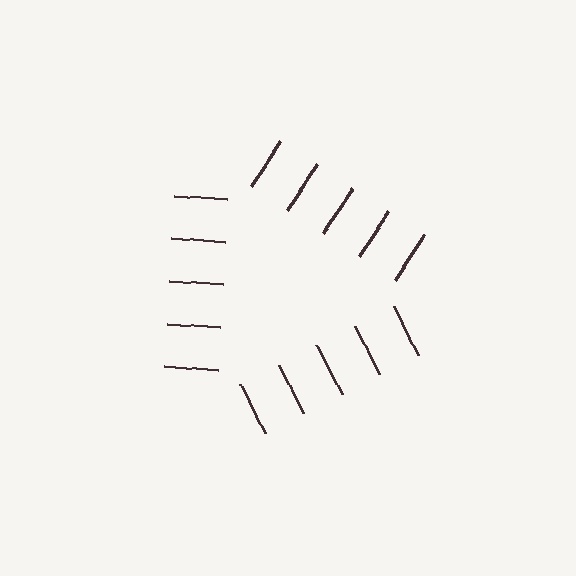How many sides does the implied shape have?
3 sides — the line-ends trace a triangle.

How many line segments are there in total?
15 — 5 along each of the 3 edges.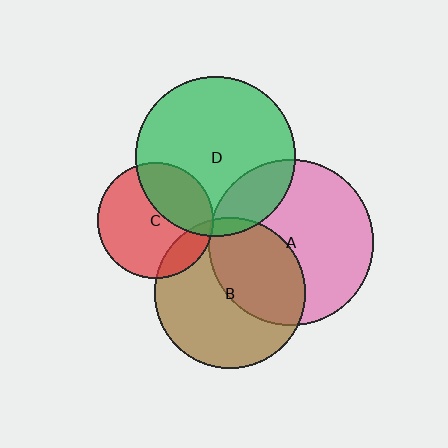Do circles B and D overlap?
Yes.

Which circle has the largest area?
Circle A (pink).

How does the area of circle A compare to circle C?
Approximately 2.1 times.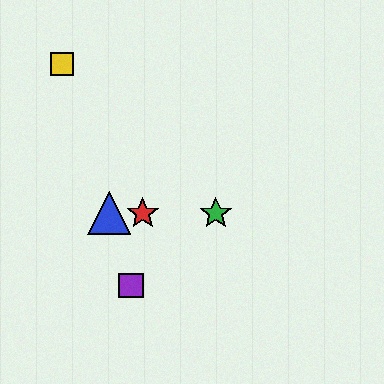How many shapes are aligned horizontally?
3 shapes (the red star, the blue triangle, the green star) are aligned horizontally.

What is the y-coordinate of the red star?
The red star is at y≈213.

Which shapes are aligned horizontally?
The red star, the blue triangle, the green star are aligned horizontally.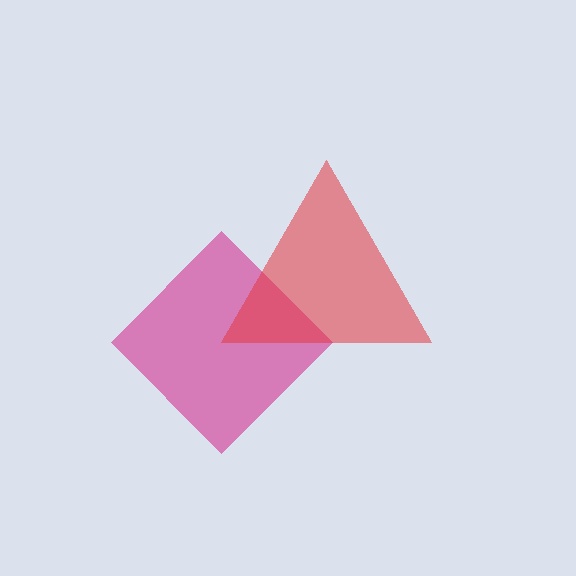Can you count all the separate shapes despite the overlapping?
Yes, there are 2 separate shapes.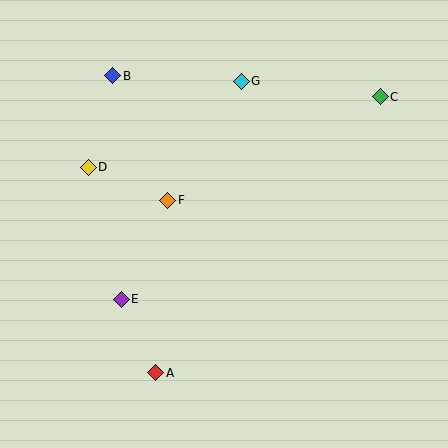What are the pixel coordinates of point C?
Point C is at (380, 97).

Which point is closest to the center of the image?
Point F at (168, 200) is closest to the center.